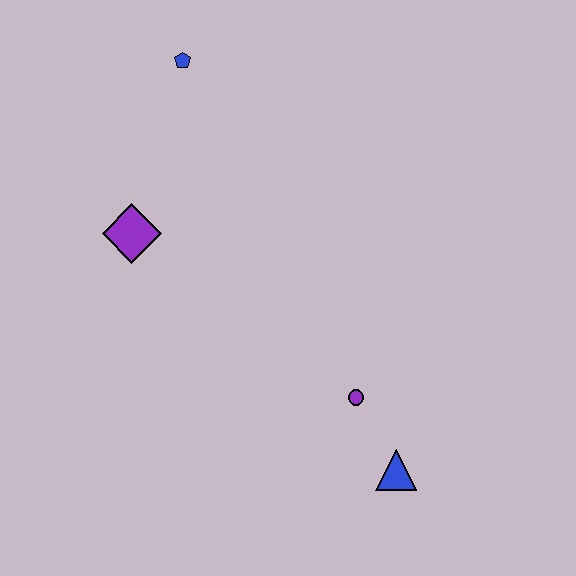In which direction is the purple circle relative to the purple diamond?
The purple circle is to the right of the purple diamond.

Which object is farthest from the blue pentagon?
The blue triangle is farthest from the blue pentagon.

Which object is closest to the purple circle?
The blue triangle is closest to the purple circle.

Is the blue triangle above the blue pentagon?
No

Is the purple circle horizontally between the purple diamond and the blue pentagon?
No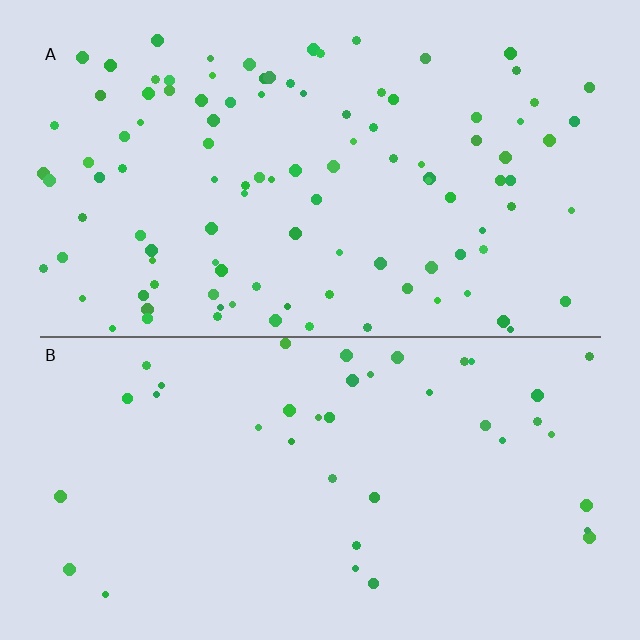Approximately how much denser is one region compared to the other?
Approximately 2.7× — region A over region B.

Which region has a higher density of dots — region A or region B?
A (the top).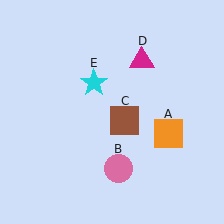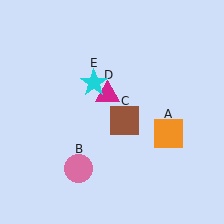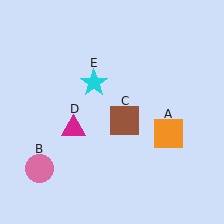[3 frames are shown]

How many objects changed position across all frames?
2 objects changed position: pink circle (object B), magenta triangle (object D).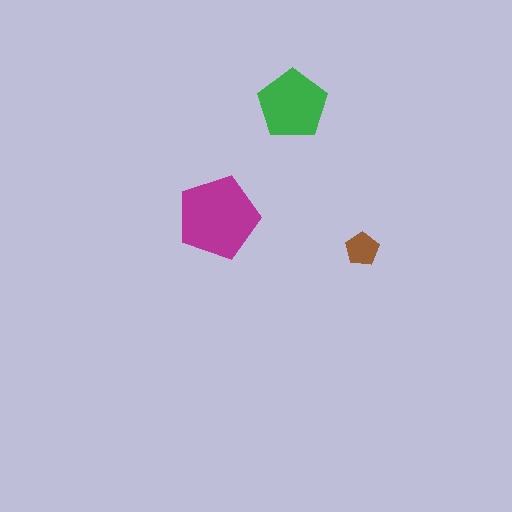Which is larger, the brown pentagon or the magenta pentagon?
The magenta one.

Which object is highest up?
The green pentagon is topmost.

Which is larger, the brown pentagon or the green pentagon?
The green one.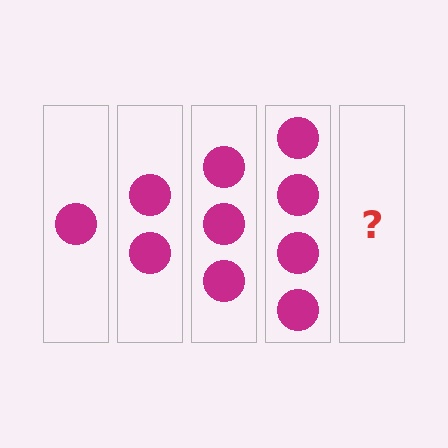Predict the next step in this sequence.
The next step is 5 circles.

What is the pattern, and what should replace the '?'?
The pattern is that each step adds one more circle. The '?' should be 5 circles.